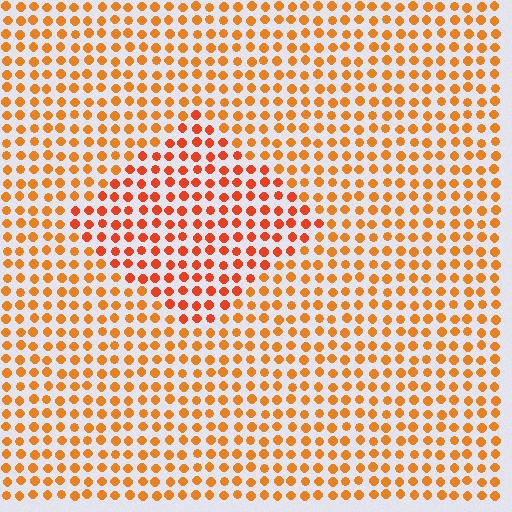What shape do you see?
I see a diamond.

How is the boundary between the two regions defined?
The boundary is defined purely by a slight shift in hue (about 20 degrees). Spacing, size, and orientation are identical on both sides.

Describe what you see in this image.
The image is filled with small orange elements in a uniform arrangement. A diamond-shaped region is visible where the elements are tinted to a slightly different hue, forming a subtle color boundary.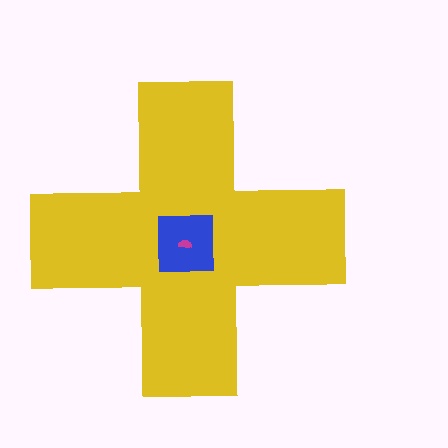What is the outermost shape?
The yellow cross.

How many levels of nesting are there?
3.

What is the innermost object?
The magenta semicircle.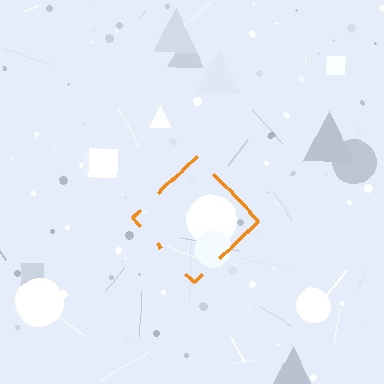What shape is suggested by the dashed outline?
The dashed outline suggests a diamond.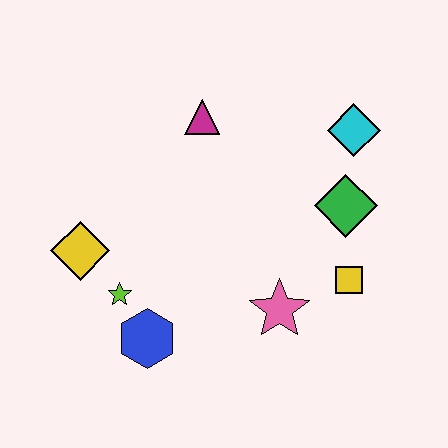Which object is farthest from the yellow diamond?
The cyan diamond is farthest from the yellow diamond.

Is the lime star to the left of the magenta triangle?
Yes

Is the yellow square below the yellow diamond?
Yes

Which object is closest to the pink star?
The yellow square is closest to the pink star.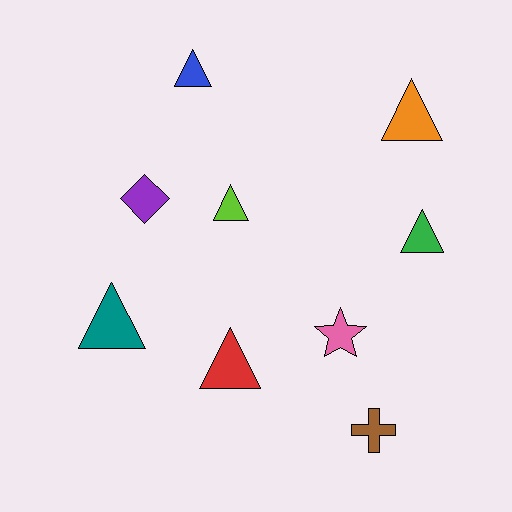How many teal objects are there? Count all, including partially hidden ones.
There is 1 teal object.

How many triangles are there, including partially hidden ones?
There are 6 triangles.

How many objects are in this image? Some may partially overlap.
There are 9 objects.